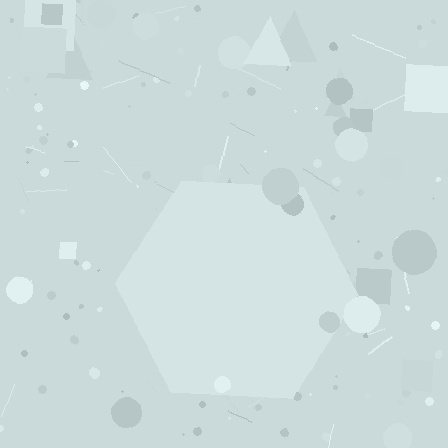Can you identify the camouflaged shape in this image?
The camouflaged shape is a hexagon.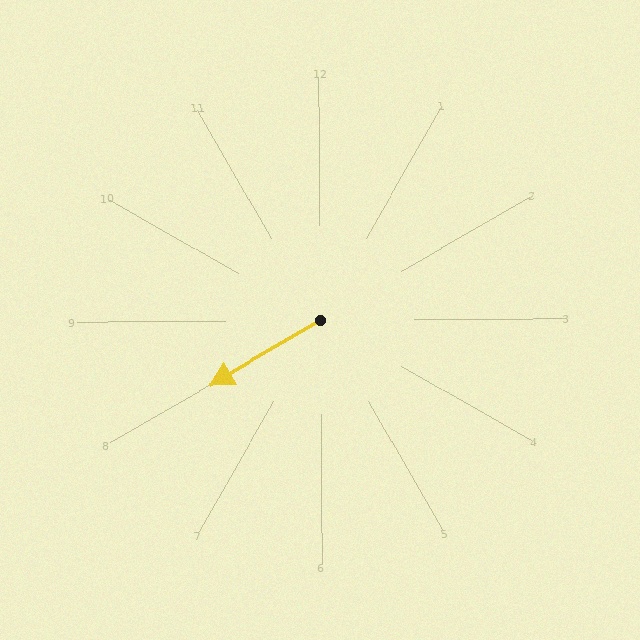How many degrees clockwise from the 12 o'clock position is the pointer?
Approximately 240 degrees.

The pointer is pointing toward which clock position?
Roughly 8 o'clock.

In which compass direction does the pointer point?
Southwest.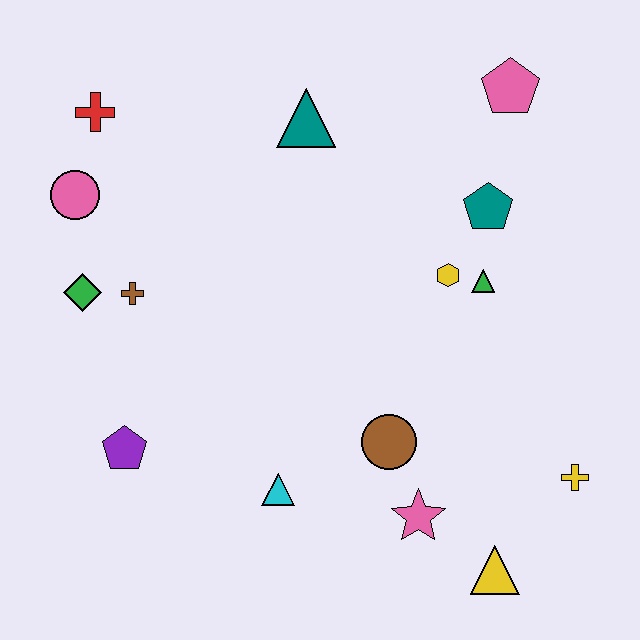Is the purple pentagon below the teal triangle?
Yes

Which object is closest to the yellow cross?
The yellow triangle is closest to the yellow cross.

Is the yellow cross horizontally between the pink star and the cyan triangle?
No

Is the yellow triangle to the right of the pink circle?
Yes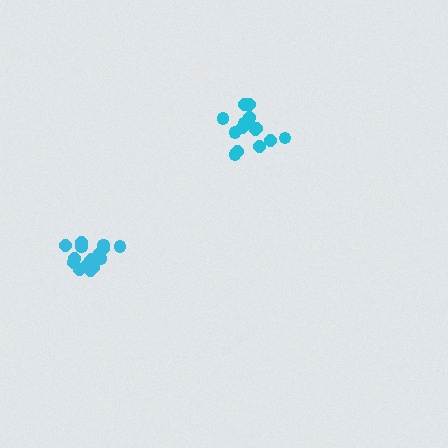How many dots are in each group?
Group 1: 19 dots, Group 2: 15 dots (34 total).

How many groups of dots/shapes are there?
There are 2 groups.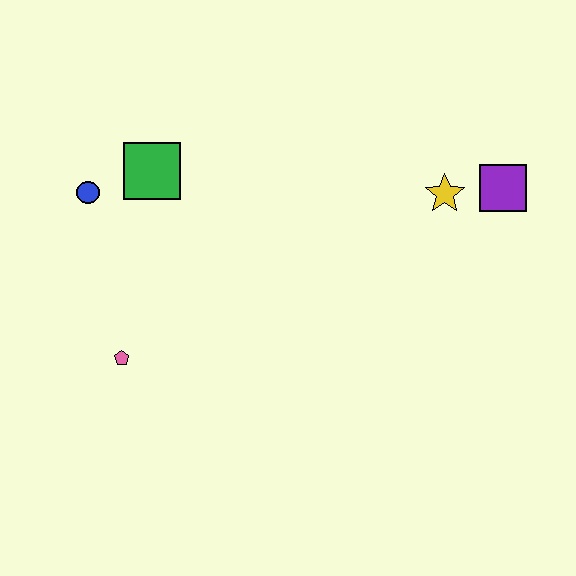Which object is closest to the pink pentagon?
The blue circle is closest to the pink pentagon.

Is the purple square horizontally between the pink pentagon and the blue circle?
No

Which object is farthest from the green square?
The purple square is farthest from the green square.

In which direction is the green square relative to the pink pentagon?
The green square is above the pink pentagon.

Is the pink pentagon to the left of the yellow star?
Yes